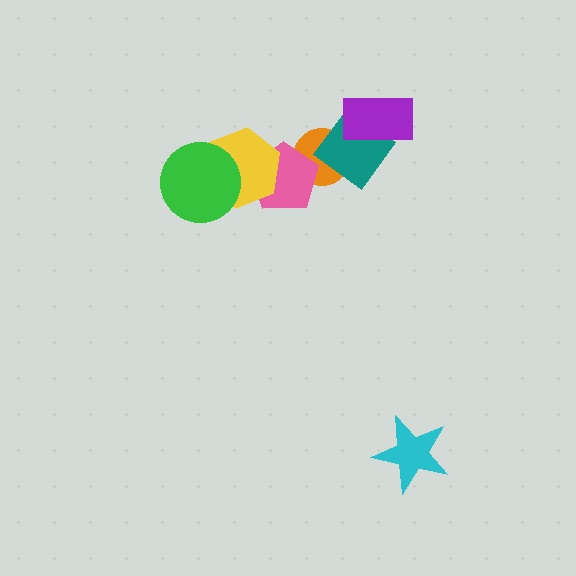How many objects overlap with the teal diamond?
2 objects overlap with the teal diamond.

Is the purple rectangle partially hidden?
No, no other shape covers it.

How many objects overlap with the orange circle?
2 objects overlap with the orange circle.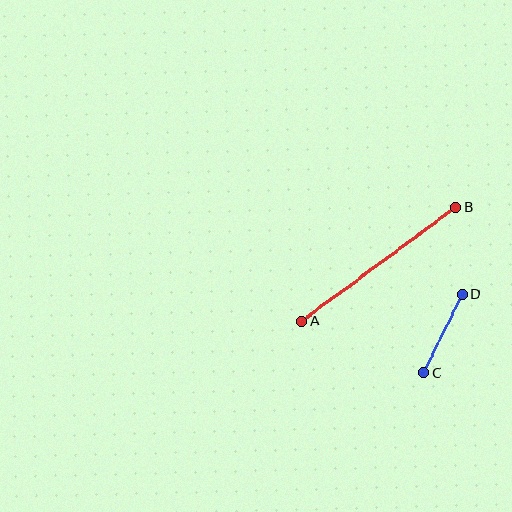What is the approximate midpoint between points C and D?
The midpoint is at approximately (443, 333) pixels.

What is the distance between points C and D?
The distance is approximately 87 pixels.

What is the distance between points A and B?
The distance is approximately 192 pixels.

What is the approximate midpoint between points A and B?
The midpoint is at approximately (379, 264) pixels.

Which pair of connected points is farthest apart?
Points A and B are farthest apart.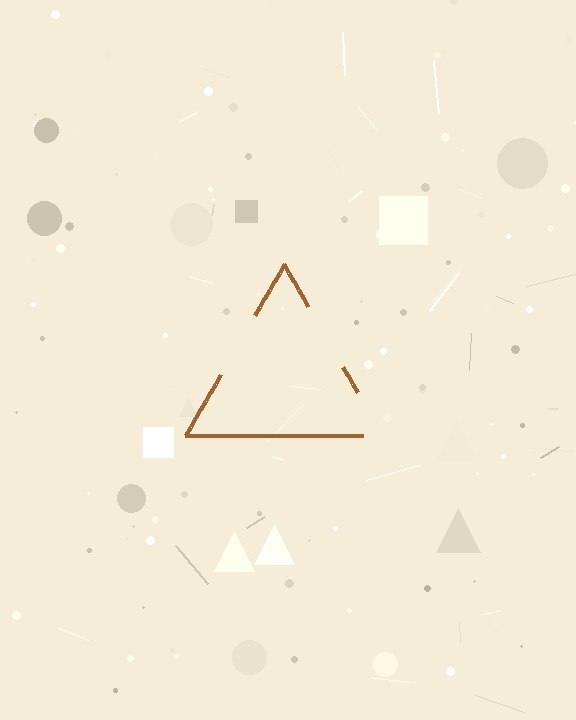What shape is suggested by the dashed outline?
The dashed outline suggests a triangle.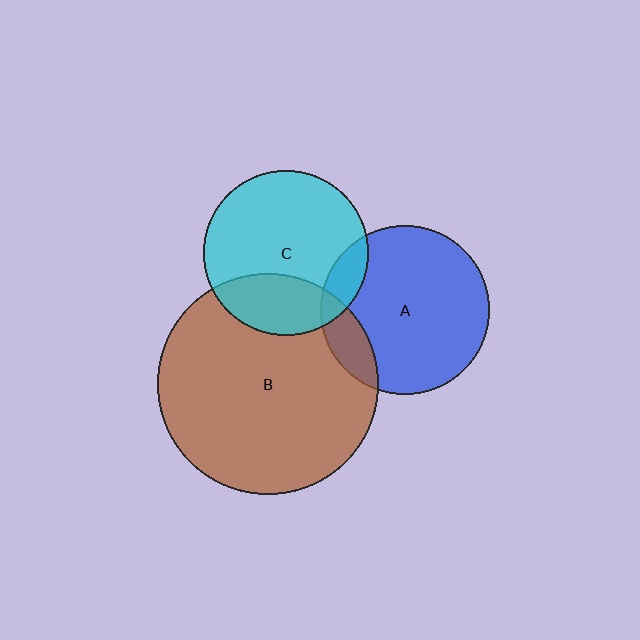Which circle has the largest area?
Circle B (brown).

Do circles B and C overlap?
Yes.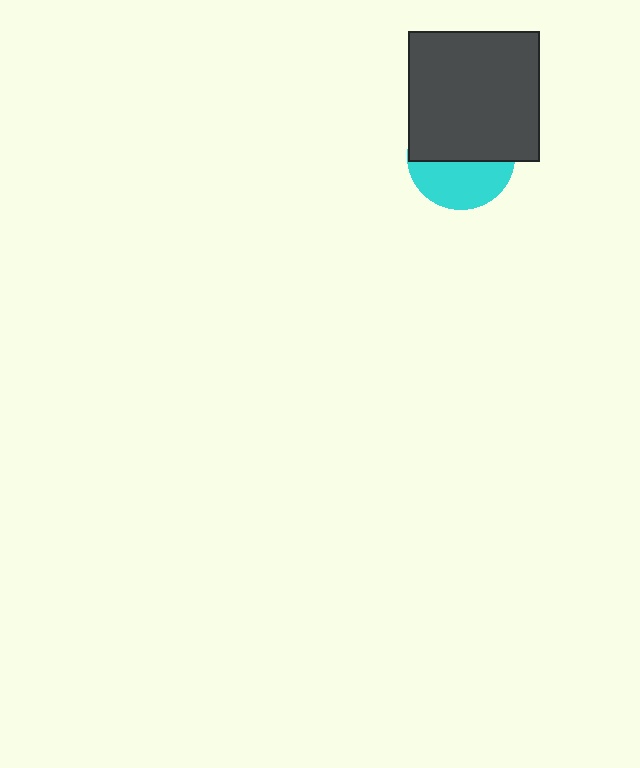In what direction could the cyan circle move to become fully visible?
The cyan circle could move down. That would shift it out from behind the dark gray square entirely.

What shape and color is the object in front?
The object in front is a dark gray square.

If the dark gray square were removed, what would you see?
You would see the complete cyan circle.